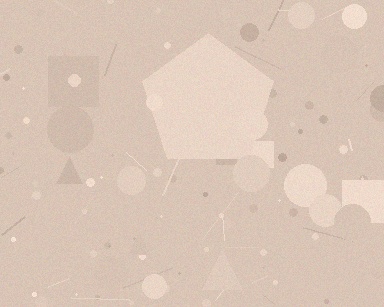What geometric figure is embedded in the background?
A pentagon is embedded in the background.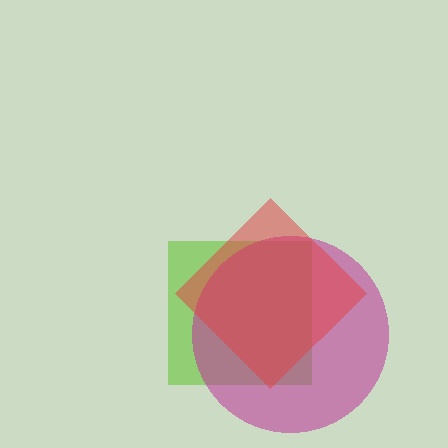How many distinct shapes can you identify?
There are 3 distinct shapes: a lime square, a magenta circle, a red diamond.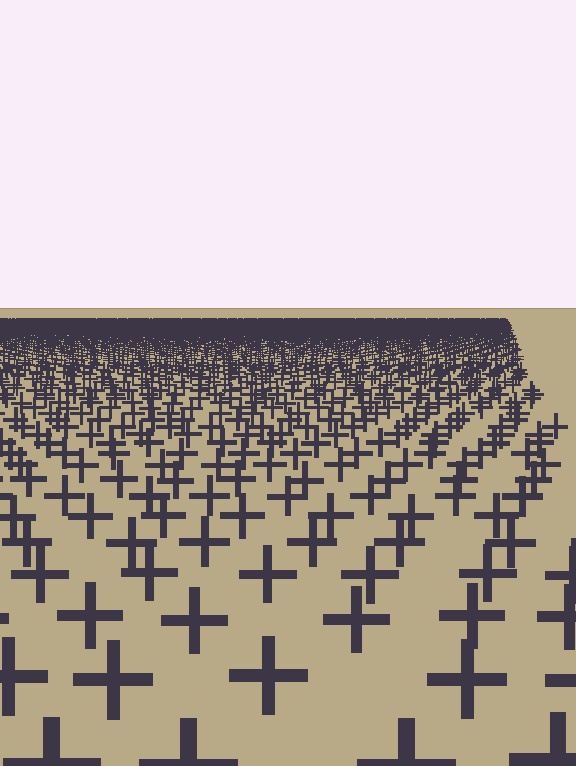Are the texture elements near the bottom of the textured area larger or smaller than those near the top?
Larger. Near the bottom, elements are closer to the viewer and appear at a bigger on-screen size.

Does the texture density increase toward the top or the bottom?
Density increases toward the top.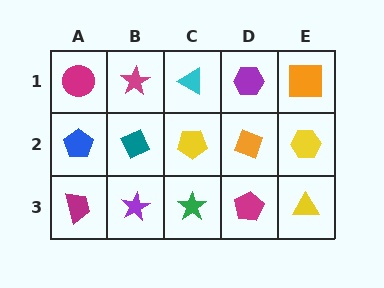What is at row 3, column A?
A magenta trapezoid.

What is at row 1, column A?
A magenta circle.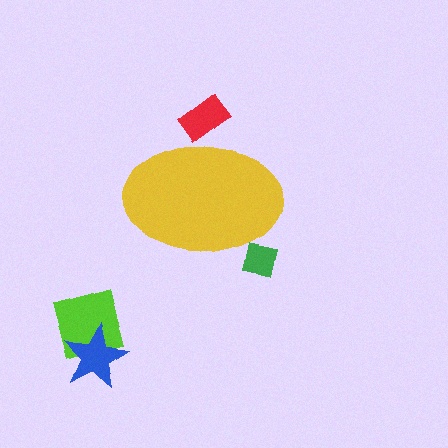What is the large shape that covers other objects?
A yellow ellipse.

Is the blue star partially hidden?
No, the blue star is fully visible.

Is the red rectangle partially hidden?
Yes, the red rectangle is partially hidden behind the yellow ellipse.